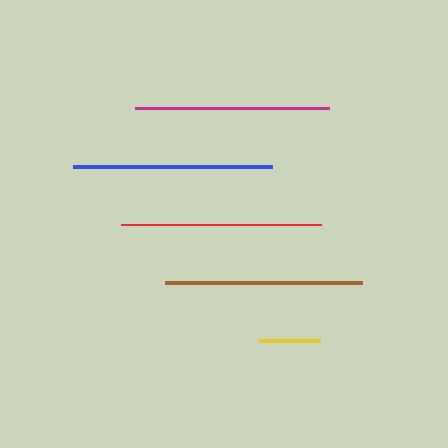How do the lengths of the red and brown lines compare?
The red and brown lines are approximately the same length.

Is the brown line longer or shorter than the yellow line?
The brown line is longer than the yellow line.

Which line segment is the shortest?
The yellow line is the shortest at approximately 61 pixels.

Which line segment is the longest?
The red line is the longest at approximately 200 pixels.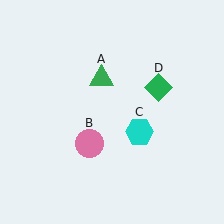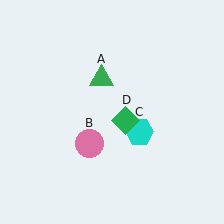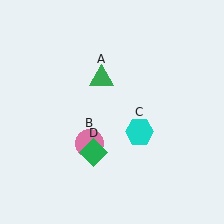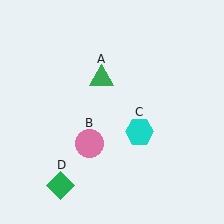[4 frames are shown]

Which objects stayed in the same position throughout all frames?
Green triangle (object A) and pink circle (object B) and cyan hexagon (object C) remained stationary.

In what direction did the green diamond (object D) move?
The green diamond (object D) moved down and to the left.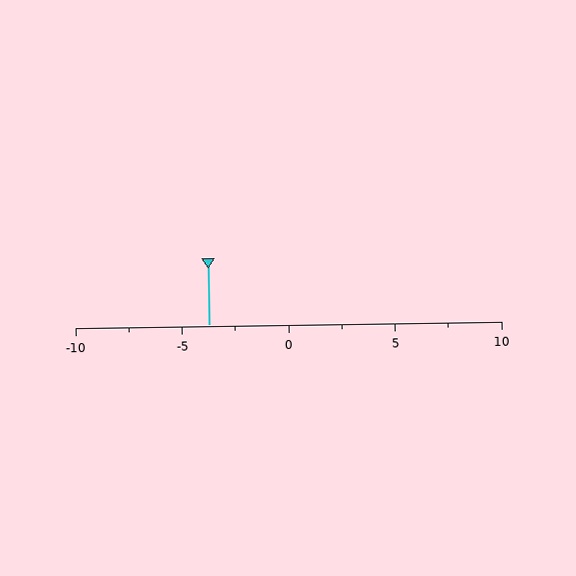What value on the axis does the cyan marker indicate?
The marker indicates approximately -3.8.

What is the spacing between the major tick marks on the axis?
The major ticks are spaced 5 apart.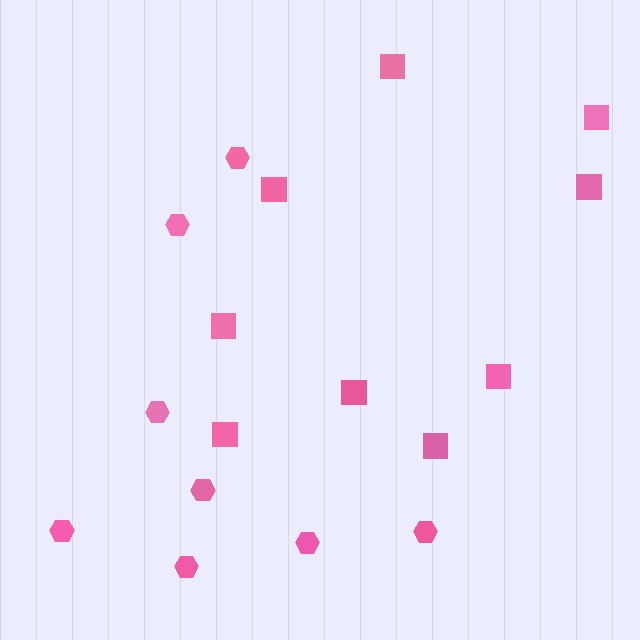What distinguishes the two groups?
There are 2 groups: one group of squares (9) and one group of hexagons (8).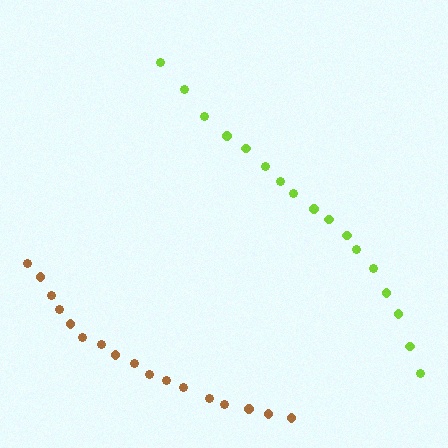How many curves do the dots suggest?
There are 2 distinct paths.